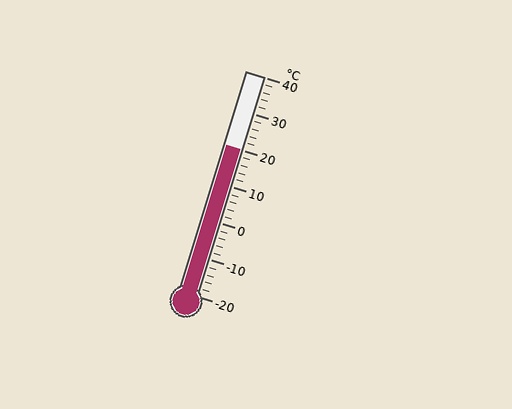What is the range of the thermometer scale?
The thermometer scale ranges from -20°C to 40°C.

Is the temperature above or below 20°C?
The temperature is at 20°C.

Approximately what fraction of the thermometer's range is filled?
The thermometer is filled to approximately 65% of its range.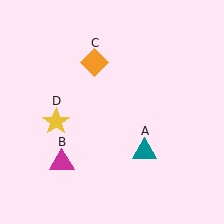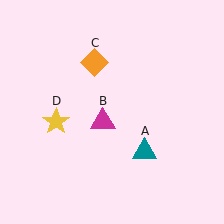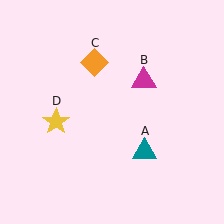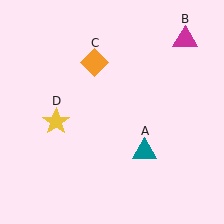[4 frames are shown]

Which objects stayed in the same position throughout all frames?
Teal triangle (object A) and orange diamond (object C) and yellow star (object D) remained stationary.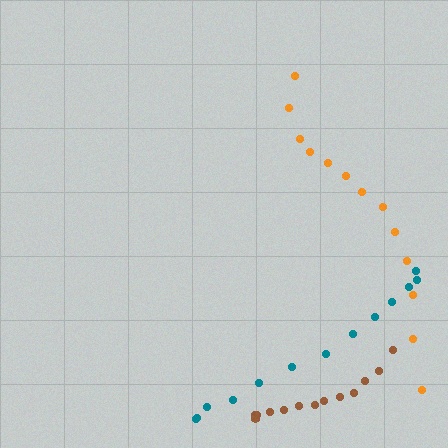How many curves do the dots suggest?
There are 3 distinct paths.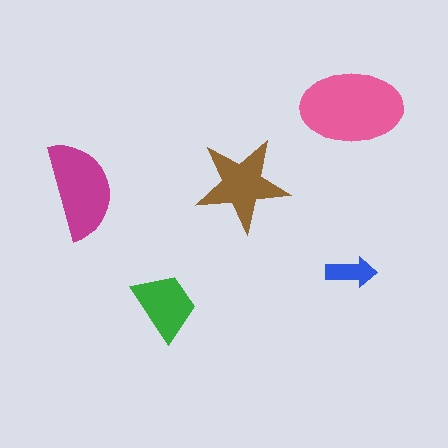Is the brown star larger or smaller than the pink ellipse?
Smaller.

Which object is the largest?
The pink ellipse.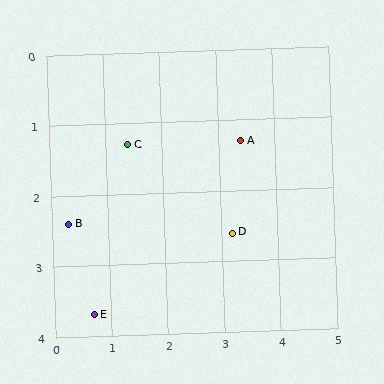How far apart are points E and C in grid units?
Points E and C are about 2.5 grid units apart.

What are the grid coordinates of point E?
Point E is at approximately (0.7, 3.7).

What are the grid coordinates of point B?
Point B is at approximately (0.3, 2.4).